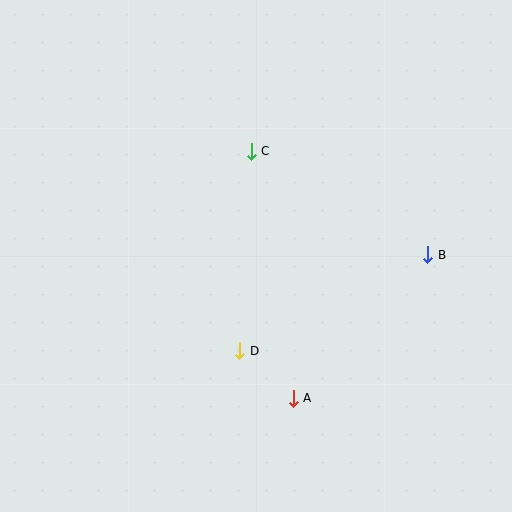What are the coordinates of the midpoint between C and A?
The midpoint between C and A is at (272, 275).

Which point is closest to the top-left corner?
Point C is closest to the top-left corner.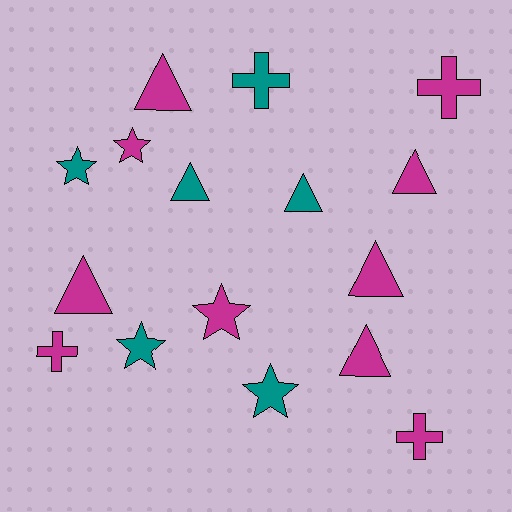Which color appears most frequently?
Magenta, with 10 objects.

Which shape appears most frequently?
Triangle, with 7 objects.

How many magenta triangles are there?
There are 5 magenta triangles.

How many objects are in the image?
There are 16 objects.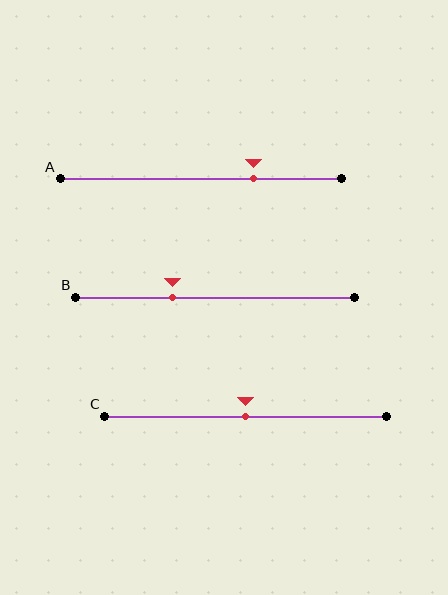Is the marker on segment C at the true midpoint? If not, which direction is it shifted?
Yes, the marker on segment C is at the true midpoint.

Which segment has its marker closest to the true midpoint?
Segment C has its marker closest to the true midpoint.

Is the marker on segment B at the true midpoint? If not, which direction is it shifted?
No, the marker on segment B is shifted to the left by about 15% of the segment length.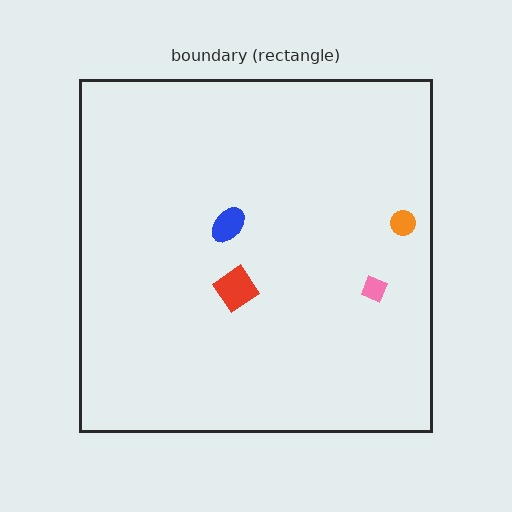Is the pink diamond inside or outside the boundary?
Inside.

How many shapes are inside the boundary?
4 inside, 0 outside.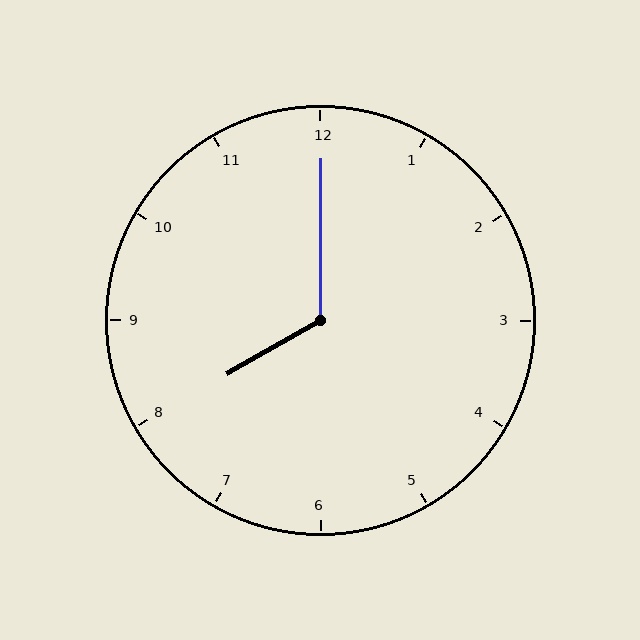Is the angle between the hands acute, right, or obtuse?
It is obtuse.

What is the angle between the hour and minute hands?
Approximately 120 degrees.